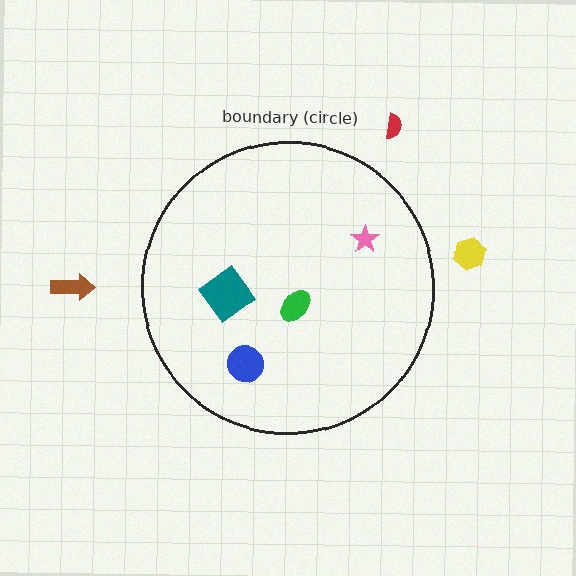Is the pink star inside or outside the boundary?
Inside.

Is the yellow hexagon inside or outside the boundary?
Outside.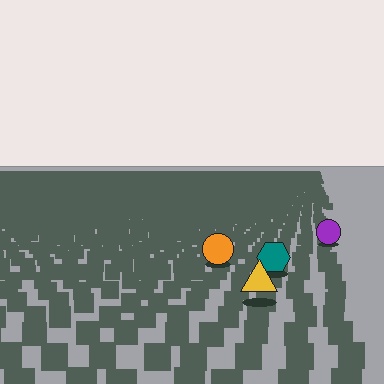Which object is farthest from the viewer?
The purple circle is farthest from the viewer. It appears smaller and the ground texture around it is denser.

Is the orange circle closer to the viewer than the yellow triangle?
No. The yellow triangle is closer — you can tell from the texture gradient: the ground texture is coarser near it.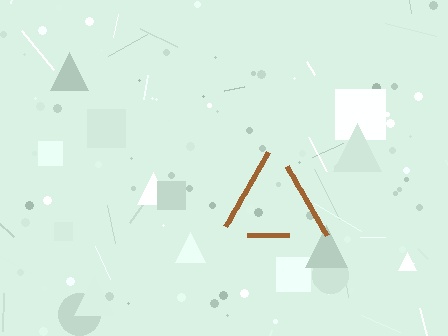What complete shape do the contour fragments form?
The contour fragments form a triangle.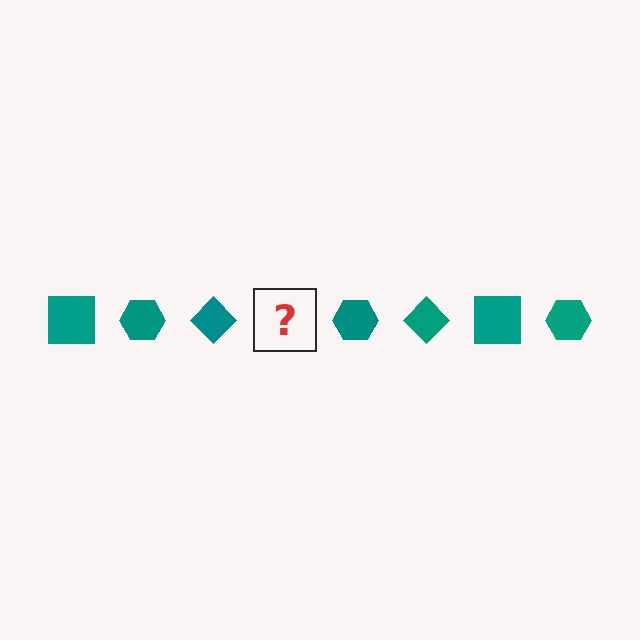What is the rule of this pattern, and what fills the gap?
The rule is that the pattern cycles through square, hexagon, diamond shapes in teal. The gap should be filled with a teal square.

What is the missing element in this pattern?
The missing element is a teal square.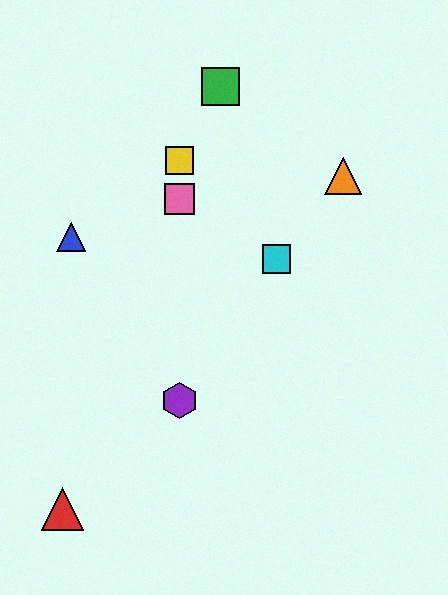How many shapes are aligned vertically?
3 shapes (the yellow square, the purple hexagon, the pink square) are aligned vertically.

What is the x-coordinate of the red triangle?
The red triangle is at x≈63.